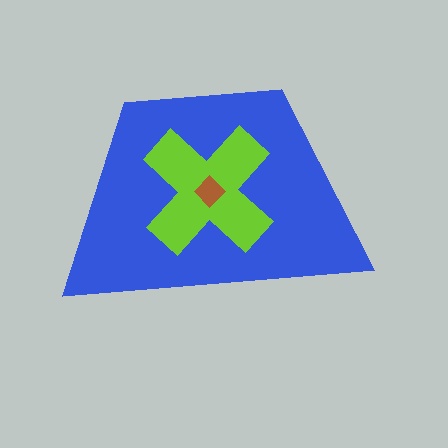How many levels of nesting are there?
3.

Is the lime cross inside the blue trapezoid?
Yes.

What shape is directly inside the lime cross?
The brown diamond.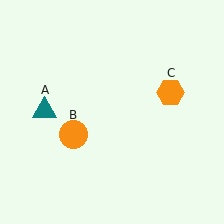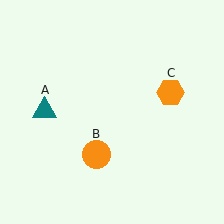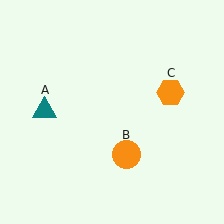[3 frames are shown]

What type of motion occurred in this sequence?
The orange circle (object B) rotated counterclockwise around the center of the scene.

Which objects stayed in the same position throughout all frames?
Teal triangle (object A) and orange hexagon (object C) remained stationary.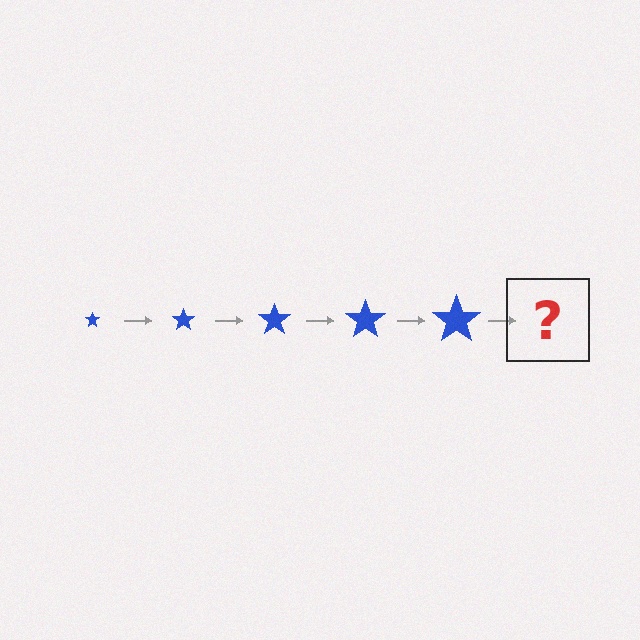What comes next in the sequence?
The next element should be a blue star, larger than the previous one.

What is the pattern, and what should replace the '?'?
The pattern is that the star gets progressively larger each step. The '?' should be a blue star, larger than the previous one.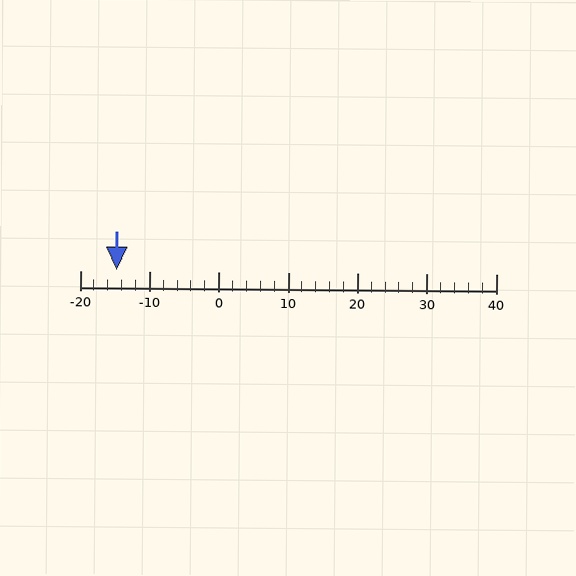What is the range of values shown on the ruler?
The ruler shows values from -20 to 40.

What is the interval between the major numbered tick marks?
The major tick marks are spaced 10 units apart.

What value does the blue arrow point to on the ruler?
The blue arrow points to approximately -15.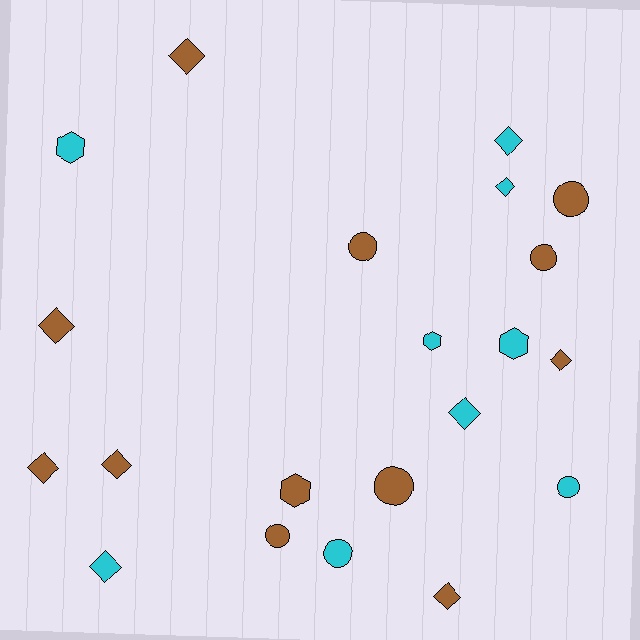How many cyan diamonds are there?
There are 4 cyan diamonds.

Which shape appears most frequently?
Diamond, with 10 objects.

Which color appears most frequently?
Brown, with 12 objects.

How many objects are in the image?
There are 21 objects.